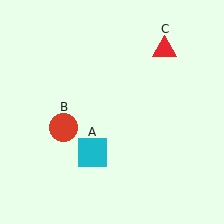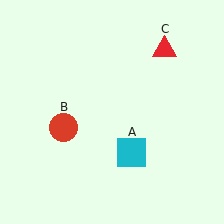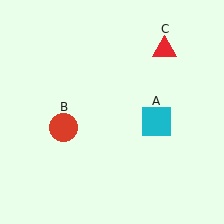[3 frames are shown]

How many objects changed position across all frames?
1 object changed position: cyan square (object A).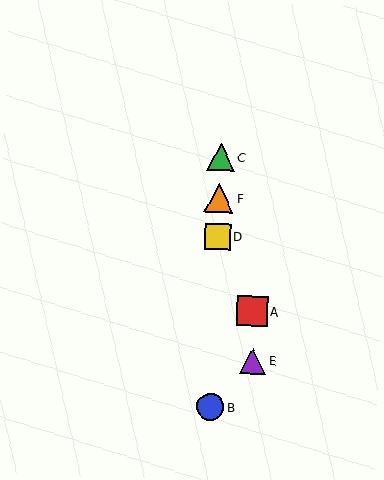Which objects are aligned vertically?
Objects B, C, D, F are aligned vertically.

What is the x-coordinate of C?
Object C is at x≈221.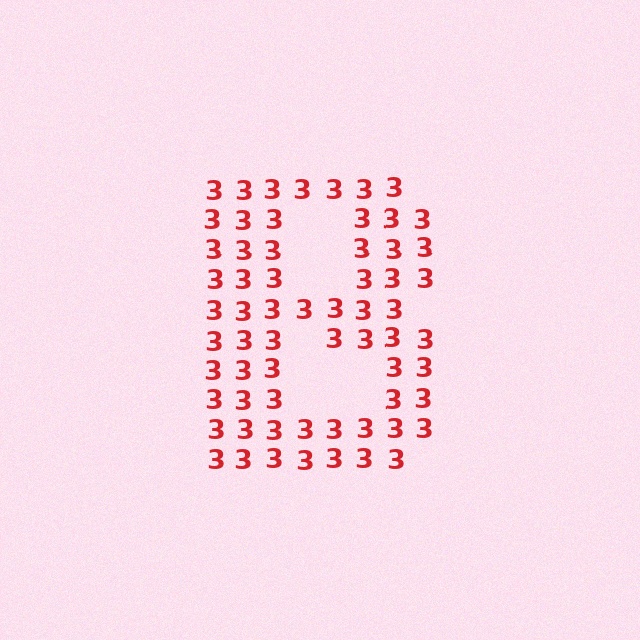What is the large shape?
The large shape is the letter B.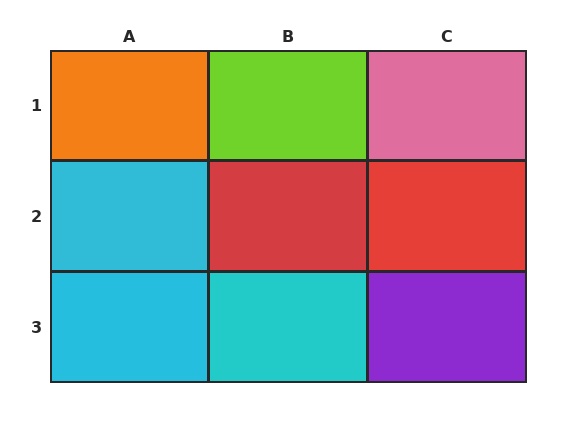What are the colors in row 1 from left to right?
Orange, lime, pink.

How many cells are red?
2 cells are red.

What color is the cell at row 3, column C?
Purple.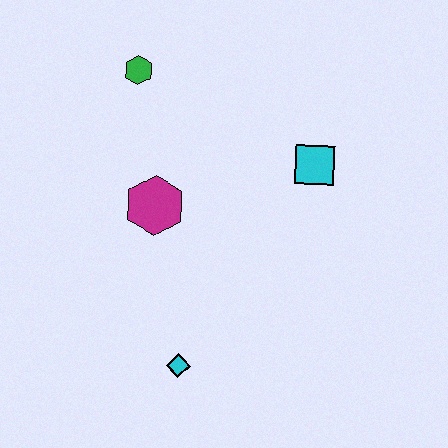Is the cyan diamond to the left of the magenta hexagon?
No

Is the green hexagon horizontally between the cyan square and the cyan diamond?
No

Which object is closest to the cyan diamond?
The magenta hexagon is closest to the cyan diamond.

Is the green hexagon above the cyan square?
Yes